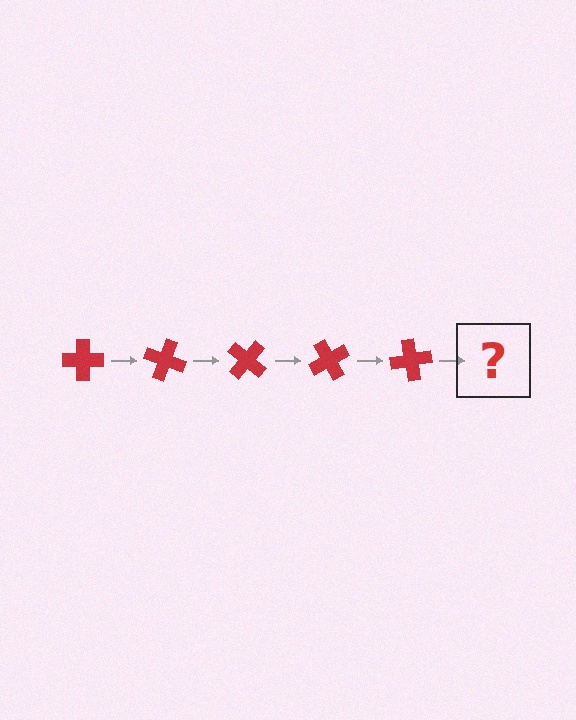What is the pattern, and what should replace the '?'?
The pattern is that the cross rotates 20 degrees each step. The '?' should be a red cross rotated 100 degrees.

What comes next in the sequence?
The next element should be a red cross rotated 100 degrees.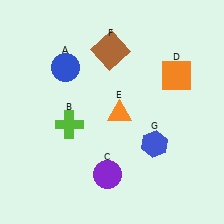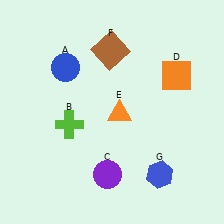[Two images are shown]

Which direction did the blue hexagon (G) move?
The blue hexagon (G) moved down.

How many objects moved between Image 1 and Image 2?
1 object moved between the two images.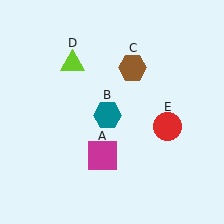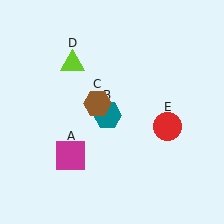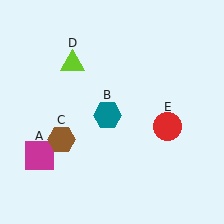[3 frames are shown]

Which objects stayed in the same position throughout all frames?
Teal hexagon (object B) and lime triangle (object D) and red circle (object E) remained stationary.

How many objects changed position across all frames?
2 objects changed position: magenta square (object A), brown hexagon (object C).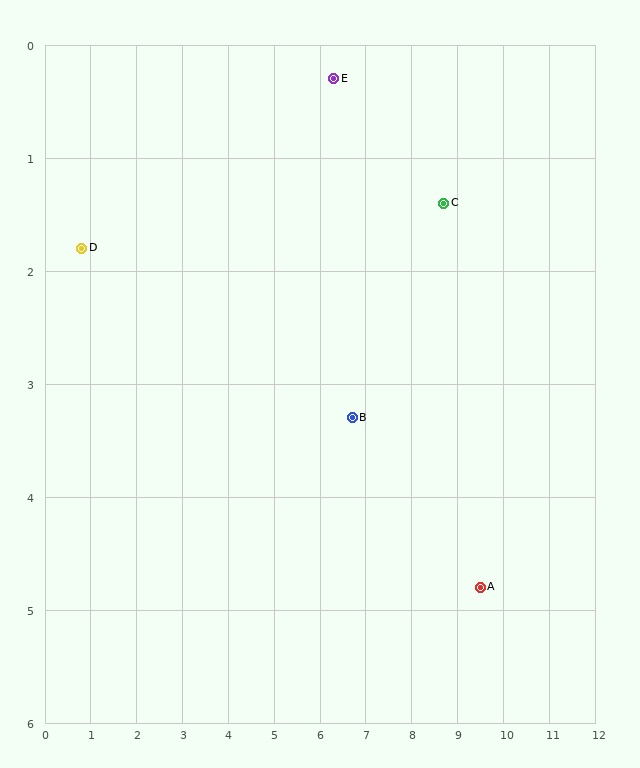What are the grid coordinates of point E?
Point E is at approximately (6.3, 0.3).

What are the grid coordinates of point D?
Point D is at approximately (0.8, 1.8).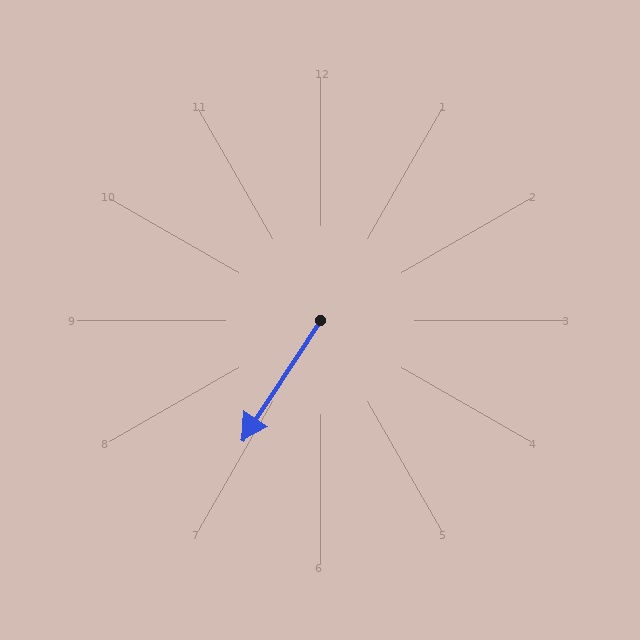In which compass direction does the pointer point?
Southwest.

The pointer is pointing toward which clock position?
Roughly 7 o'clock.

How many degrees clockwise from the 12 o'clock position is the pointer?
Approximately 213 degrees.